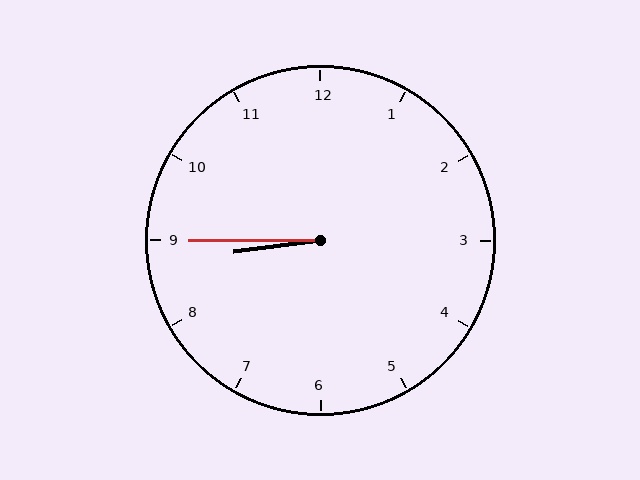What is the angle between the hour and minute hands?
Approximately 8 degrees.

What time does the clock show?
8:45.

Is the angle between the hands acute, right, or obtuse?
It is acute.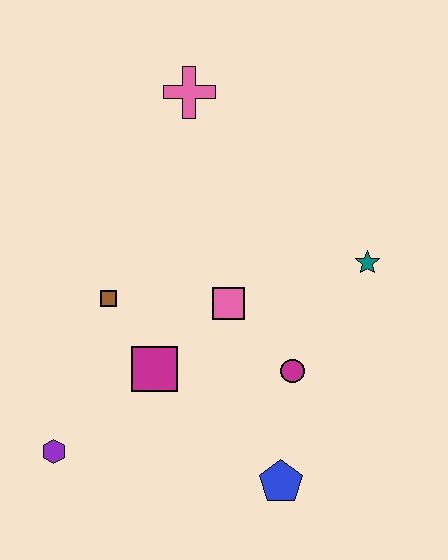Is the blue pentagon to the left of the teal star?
Yes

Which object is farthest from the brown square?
The teal star is farthest from the brown square.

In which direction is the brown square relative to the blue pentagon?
The brown square is above the blue pentagon.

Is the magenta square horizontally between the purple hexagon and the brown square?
No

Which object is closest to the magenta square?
The brown square is closest to the magenta square.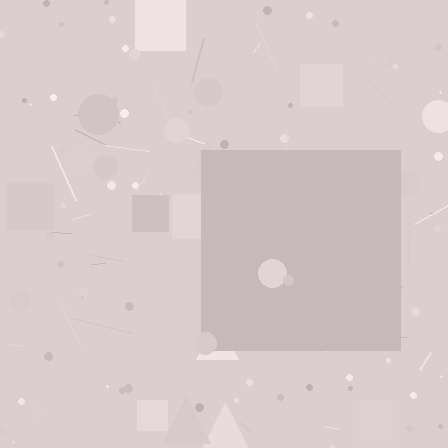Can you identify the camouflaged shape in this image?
The camouflaged shape is a square.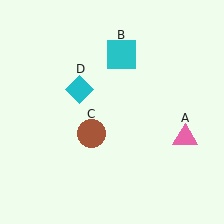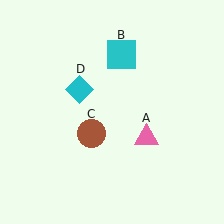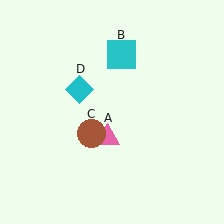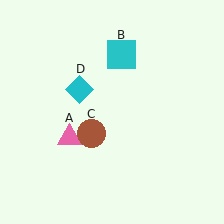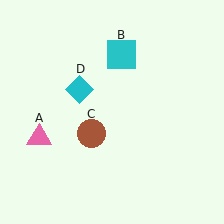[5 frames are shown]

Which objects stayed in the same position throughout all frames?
Cyan square (object B) and brown circle (object C) and cyan diamond (object D) remained stationary.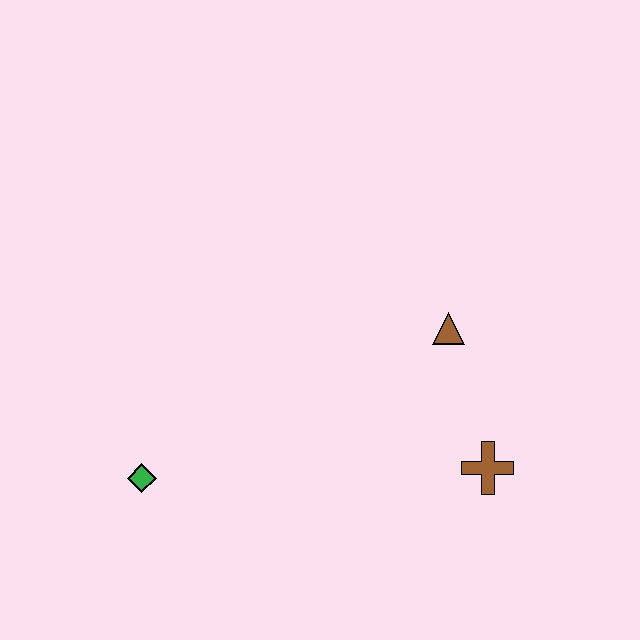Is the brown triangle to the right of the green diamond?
Yes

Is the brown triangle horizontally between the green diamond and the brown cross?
Yes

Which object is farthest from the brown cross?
The green diamond is farthest from the brown cross.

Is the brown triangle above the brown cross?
Yes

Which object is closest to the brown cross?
The brown triangle is closest to the brown cross.